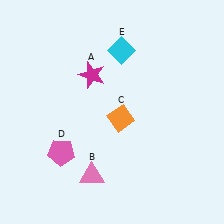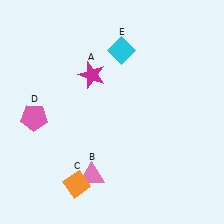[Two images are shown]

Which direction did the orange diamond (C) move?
The orange diamond (C) moved down.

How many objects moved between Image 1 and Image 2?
2 objects moved between the two images.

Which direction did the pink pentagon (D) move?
The pink pentagon (D) moved up.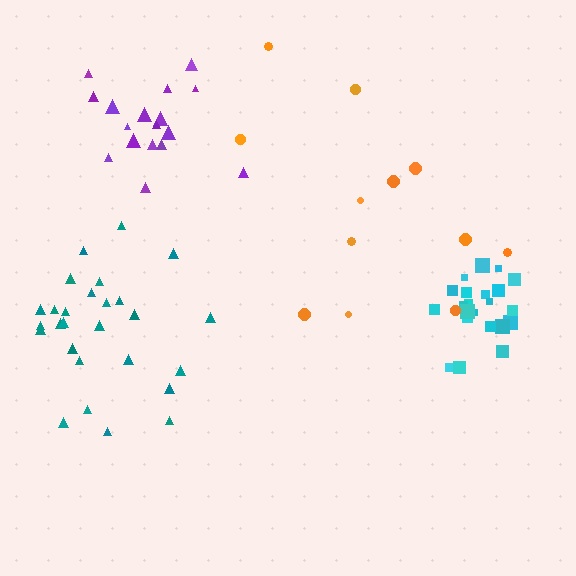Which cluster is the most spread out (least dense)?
Orange.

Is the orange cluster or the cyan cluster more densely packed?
Cyan.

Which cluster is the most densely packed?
Cyan.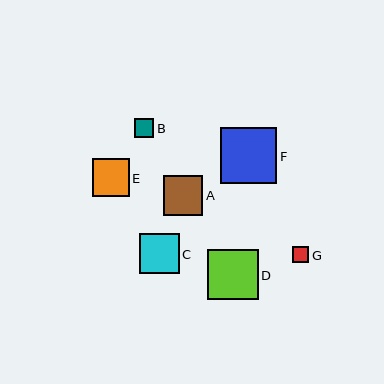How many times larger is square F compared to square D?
Square F is approximately 1.1 times the size of square D.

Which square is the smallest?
Square G is the smallest with a size of approximately 16 pixels.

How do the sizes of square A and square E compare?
Square A and square E are approximately the same size.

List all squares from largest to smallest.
From largest to smallest: F, D, C, A, E, B, G.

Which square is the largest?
Square F is the largest with a size of approximately 56 pixels.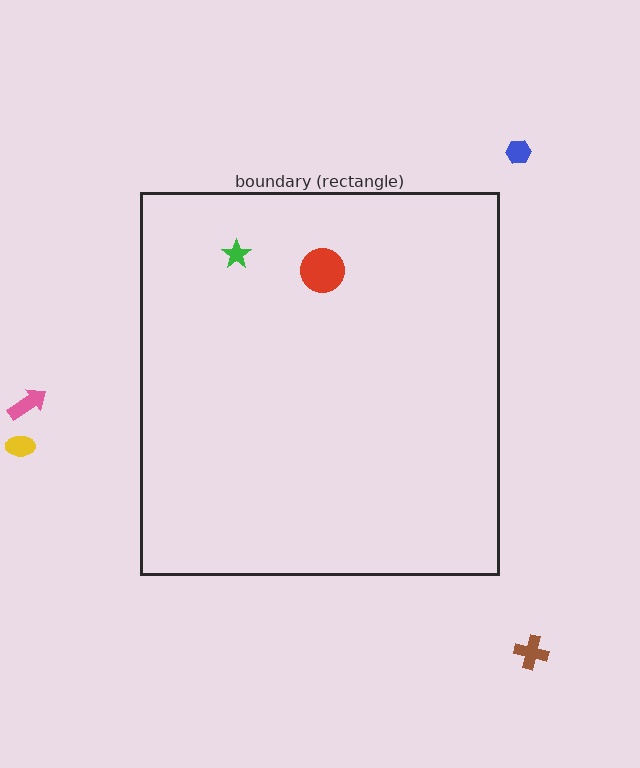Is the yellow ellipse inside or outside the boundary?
Outside.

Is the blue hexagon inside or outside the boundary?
Outside.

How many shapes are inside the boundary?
2 inside, 4 outside.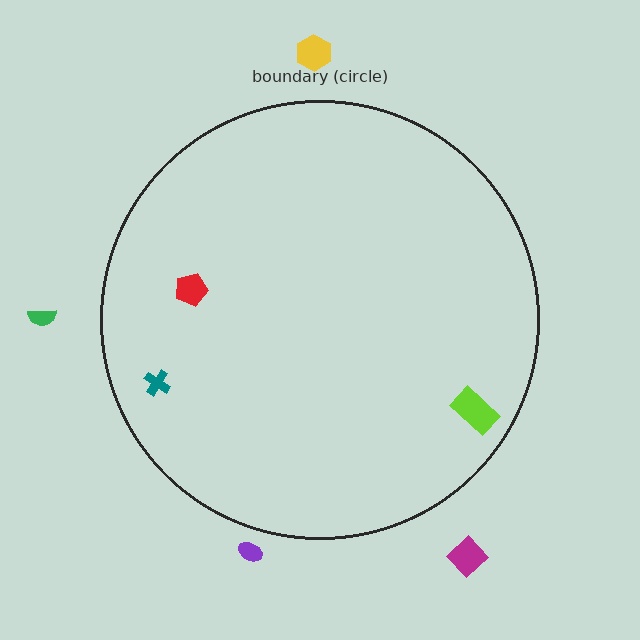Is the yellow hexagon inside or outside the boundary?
Outside.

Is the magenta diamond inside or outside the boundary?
Outside.